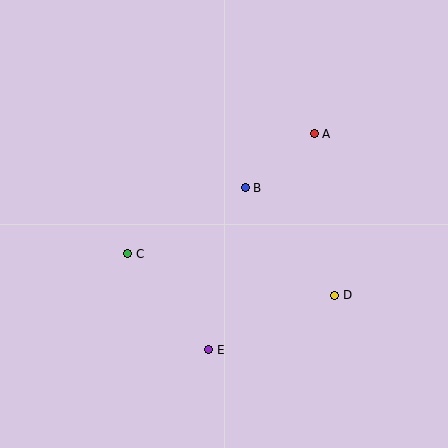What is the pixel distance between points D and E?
The distance between D and E is 137 pixels.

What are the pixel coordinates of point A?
Point A is at (314, 134).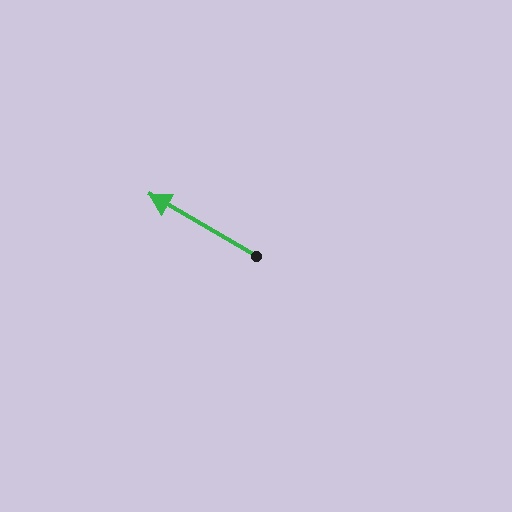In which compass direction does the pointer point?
Northwest.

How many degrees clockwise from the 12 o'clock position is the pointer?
Approximately 300 degrees.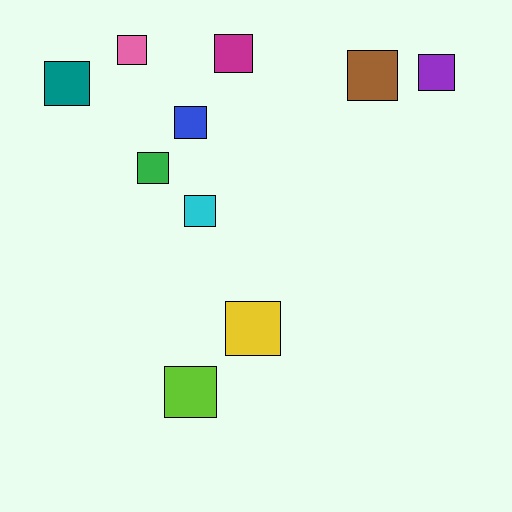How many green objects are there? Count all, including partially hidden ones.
There is 1 green object.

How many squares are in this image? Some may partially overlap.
There are 10 squares.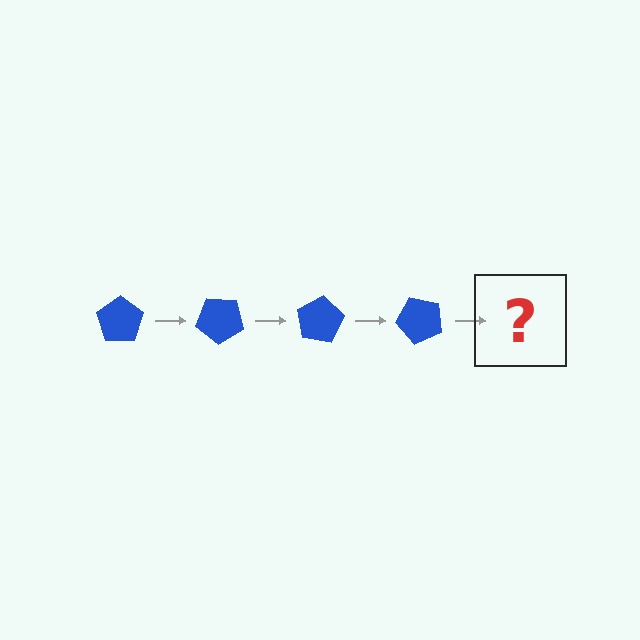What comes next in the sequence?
The next element should be a blue pentagon rotated 160 degrees.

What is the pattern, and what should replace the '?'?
The pattern is that the pentagon rotates 40 degrees each step. The '?' should be a blue pentagon rotated 160 degrees.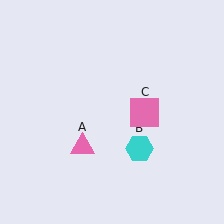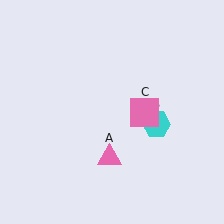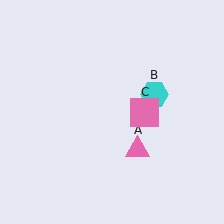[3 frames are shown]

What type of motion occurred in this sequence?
The pink triangle (object A), cyan hexagon (object B) rotated counterclockwise around the center of the scene.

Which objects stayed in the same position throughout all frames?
Pink square (object C) remained stationary.